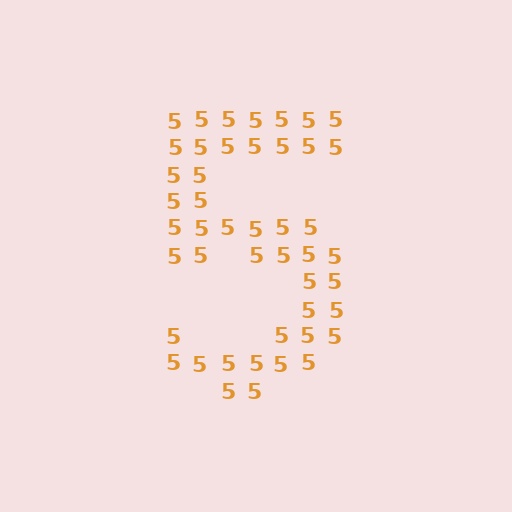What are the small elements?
The small elements are digit 5's.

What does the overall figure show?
The overall figure shows the digit 5.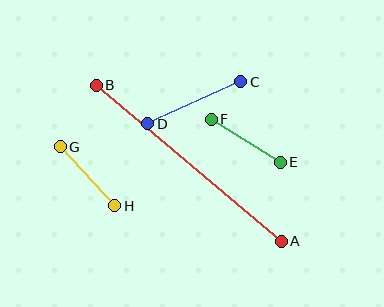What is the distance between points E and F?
The distance is approximately 81 pixels.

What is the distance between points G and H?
The distance is approximately 80 pixels.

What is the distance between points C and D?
The distance is approximately 102 pixels.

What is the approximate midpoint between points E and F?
The midpoint is at approximately (246, 141) pixels.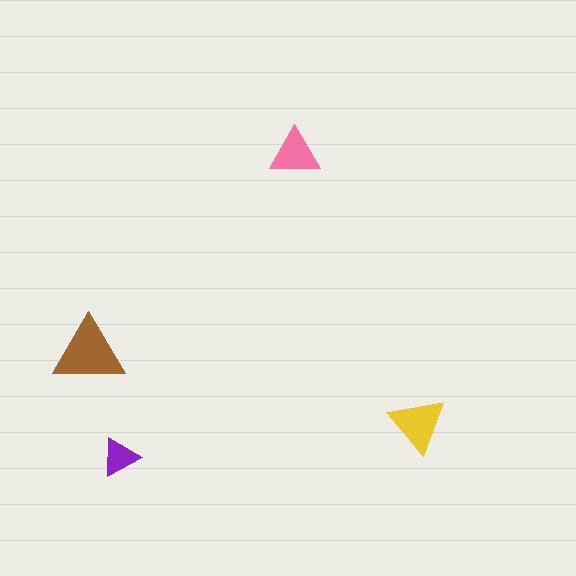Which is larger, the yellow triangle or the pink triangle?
The yellow one.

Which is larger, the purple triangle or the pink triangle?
The pink one.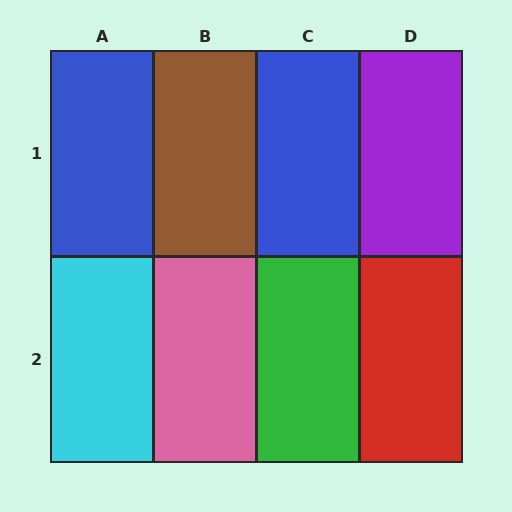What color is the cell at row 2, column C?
Green.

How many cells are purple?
1 cell is purple.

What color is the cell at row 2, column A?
Cyan.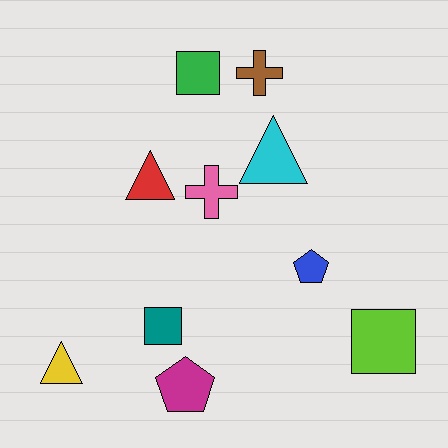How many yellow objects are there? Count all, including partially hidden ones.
There is 1 yellow object.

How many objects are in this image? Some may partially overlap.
There are 10 objects.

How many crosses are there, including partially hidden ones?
There are 2 crosses.